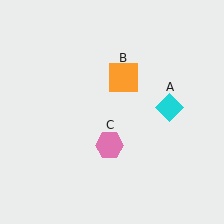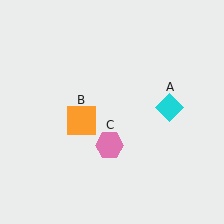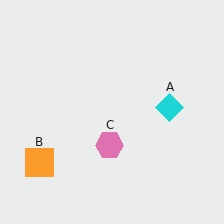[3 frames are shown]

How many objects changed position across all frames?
1 object changed position: orange square (object B).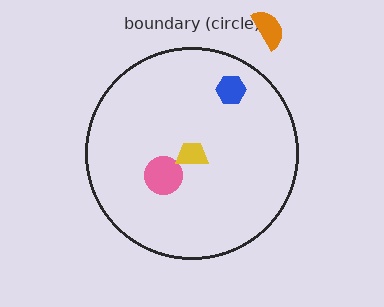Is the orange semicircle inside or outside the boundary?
Outside.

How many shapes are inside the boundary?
3 inside, 1 outside.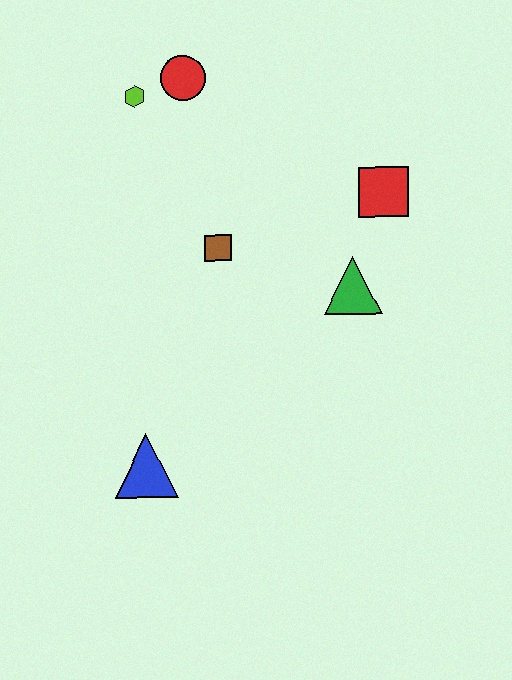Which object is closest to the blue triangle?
The brown square is closest to the blue triangle.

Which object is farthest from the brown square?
The blue triangle is farthest from the brown square.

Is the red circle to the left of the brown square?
Yes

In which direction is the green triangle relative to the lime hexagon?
The green triangle is to the right of the lime hexagon.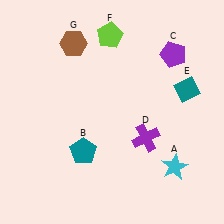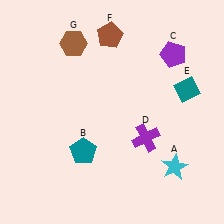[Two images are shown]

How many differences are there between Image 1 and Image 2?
There is 1 difference between the two images.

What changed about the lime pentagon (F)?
In Image 1, F is lime. In Image 2, it changed to brown.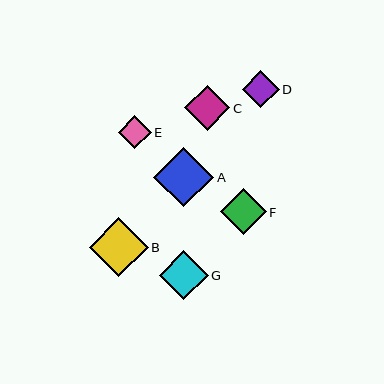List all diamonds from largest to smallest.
From largest to smallest: A, B, G, F, C, D, E.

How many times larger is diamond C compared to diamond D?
Diamond C is approximately 1.2 times the size of diamond D.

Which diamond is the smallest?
Diamond E is the smallest with a size of approximately 33 pixels.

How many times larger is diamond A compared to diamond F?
Diamond A is approximately 1.3 times the size of diamond F.